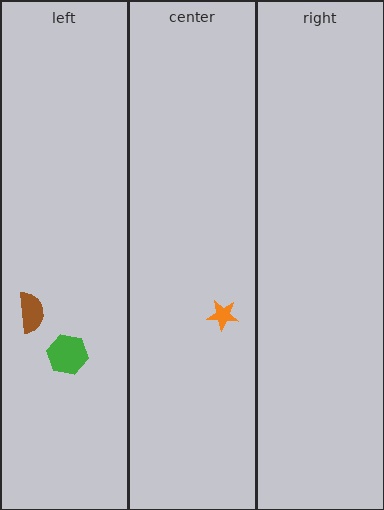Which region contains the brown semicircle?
The left region.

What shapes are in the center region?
The orange star.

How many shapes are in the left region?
2.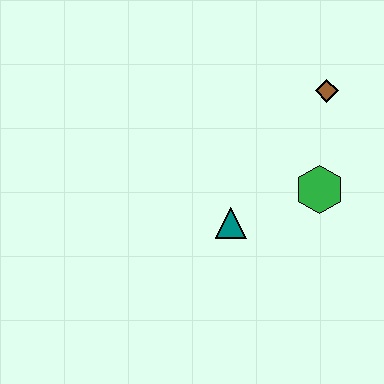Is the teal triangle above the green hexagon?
No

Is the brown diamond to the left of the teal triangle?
No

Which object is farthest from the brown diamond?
The teal triangle is farthest from the brown diamond.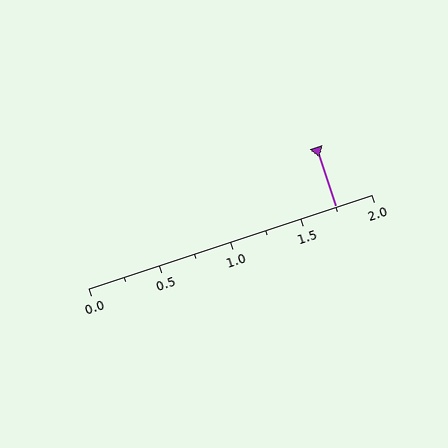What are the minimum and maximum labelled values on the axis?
The axis runs from 0.0 to 2.0.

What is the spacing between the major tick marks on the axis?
The major ticks are spaced 0.5 apart.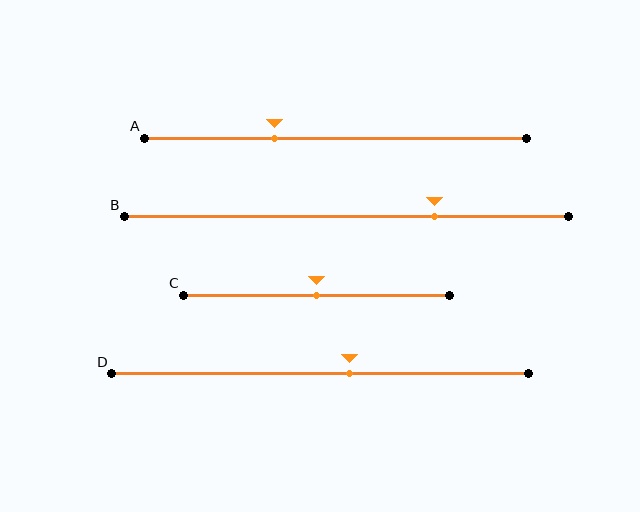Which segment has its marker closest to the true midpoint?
Segment C has its marker closest to the true midpoint.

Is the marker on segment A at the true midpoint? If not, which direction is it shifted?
No, the marker on segment A is shifted to the left by about 16% of the segment length.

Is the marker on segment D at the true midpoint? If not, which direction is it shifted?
No, the marker on segment D is shifted to the right by about 7% of the segment length.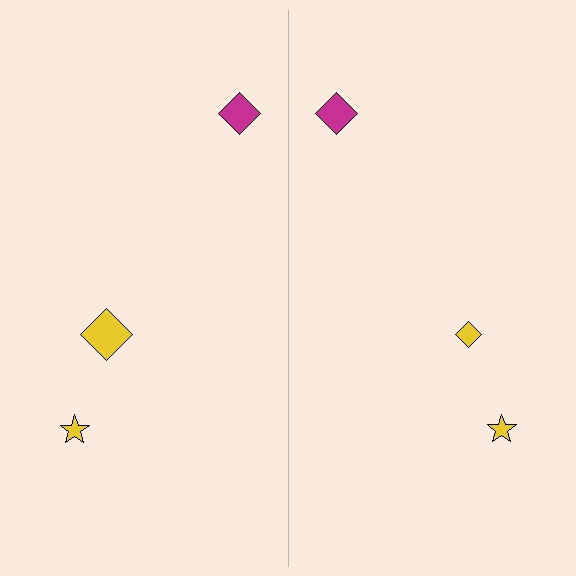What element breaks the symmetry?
The yellow diamond on the right side has a different size than its mirror counterpart.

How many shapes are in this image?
There are 6 shapes in this image.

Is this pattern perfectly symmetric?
No, the pattern is not perfectly symmetric. The yellow diamond on the right side has a different size than its mirror counterpart.